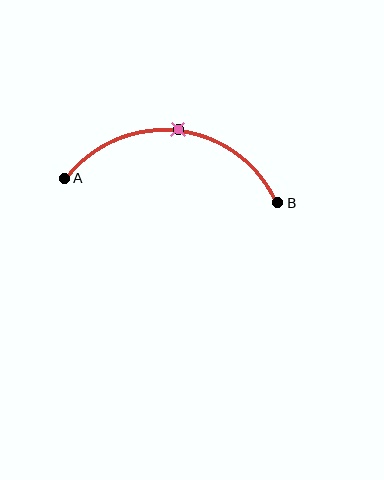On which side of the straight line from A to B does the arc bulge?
The arc bulges above the straight line connecting A and B.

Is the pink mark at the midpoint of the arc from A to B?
Yes. The pink mark lies on the arc at equal arc-length from both A and B — it is the arc midpoint.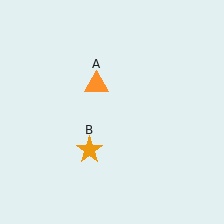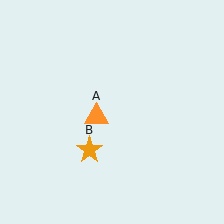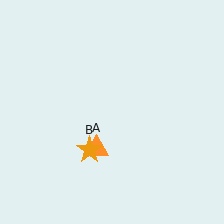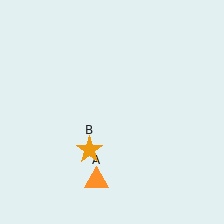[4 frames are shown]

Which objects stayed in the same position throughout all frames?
Orange star (object B) remained stationary.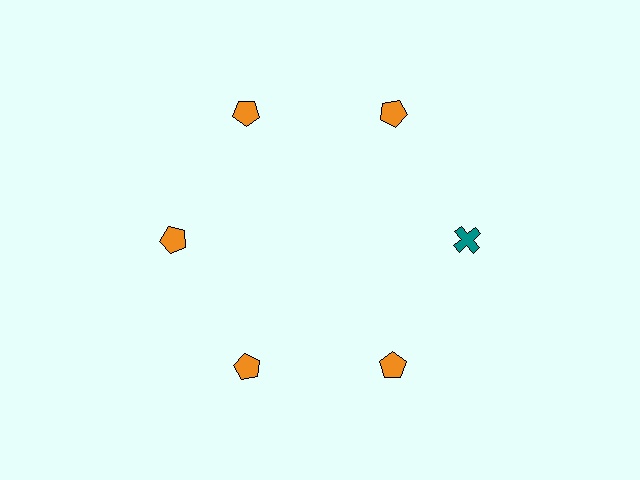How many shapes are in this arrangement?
There are 6 shapes arranged in a ring pattern.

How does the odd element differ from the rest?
It differs in both color (teal instead of orange) and shape (cross instead of pentagon).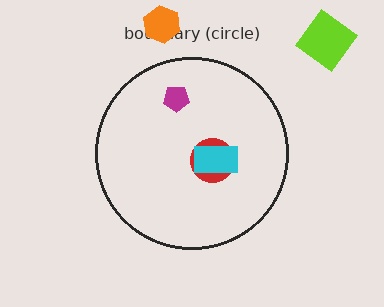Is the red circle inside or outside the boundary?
Inside.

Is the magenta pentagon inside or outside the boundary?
Inside.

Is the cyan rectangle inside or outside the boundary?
Inside.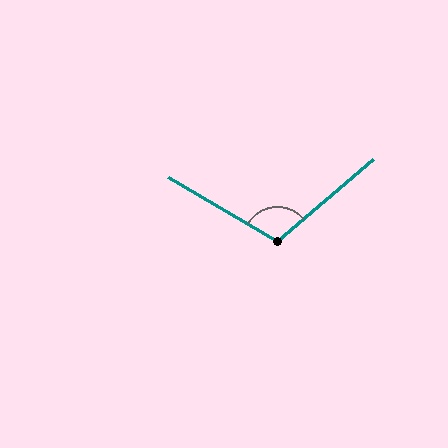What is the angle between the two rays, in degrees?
Approximately 109 degrees.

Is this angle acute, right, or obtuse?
It is obtuse.